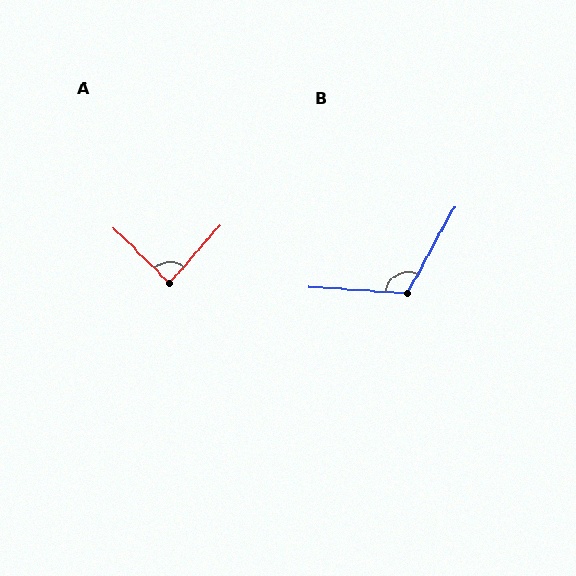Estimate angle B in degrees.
Approximately 115 degrees.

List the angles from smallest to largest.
A (86°), B (115°).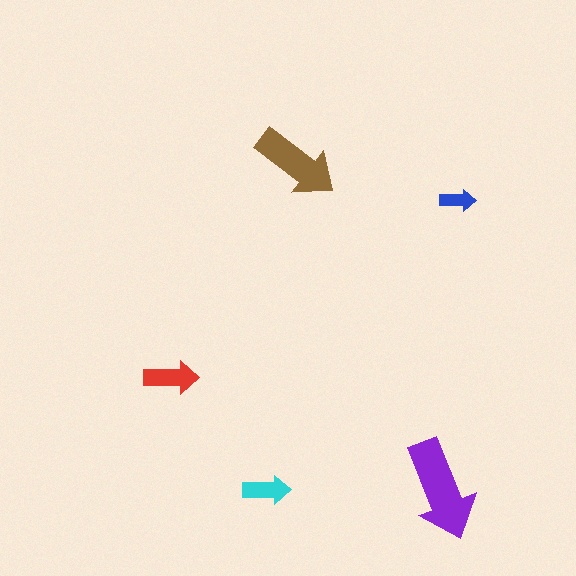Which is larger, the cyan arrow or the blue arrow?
The cyan one.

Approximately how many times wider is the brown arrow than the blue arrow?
About 2.5 times wider.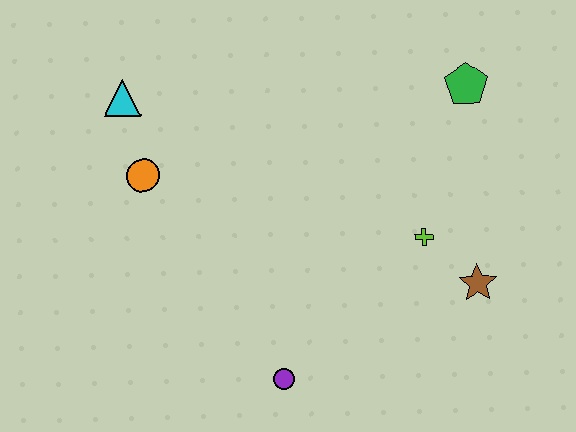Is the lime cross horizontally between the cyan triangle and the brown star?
Yes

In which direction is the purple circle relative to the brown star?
The purple circle is to the left of the brown star.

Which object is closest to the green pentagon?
The lime cross is closest to the green pentagon.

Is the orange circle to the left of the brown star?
Yes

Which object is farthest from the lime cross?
The cyan triangle is farthest from the lime cross.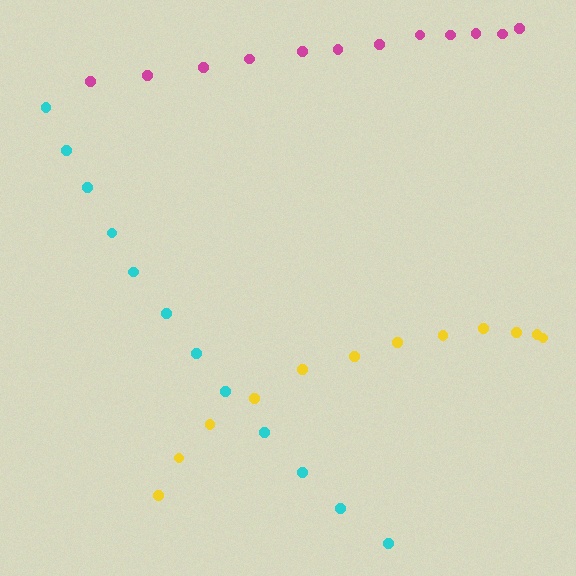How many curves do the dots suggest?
There are 3 distinct paths.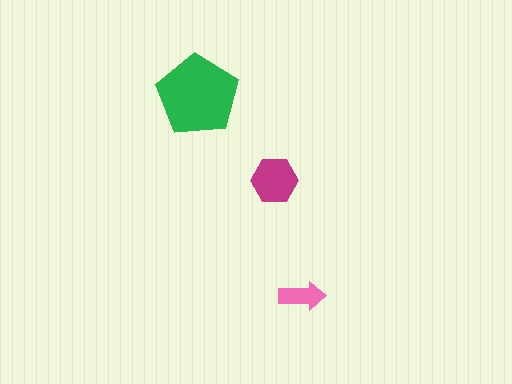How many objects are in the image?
There are 3 objects in the image.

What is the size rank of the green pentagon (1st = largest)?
1st.